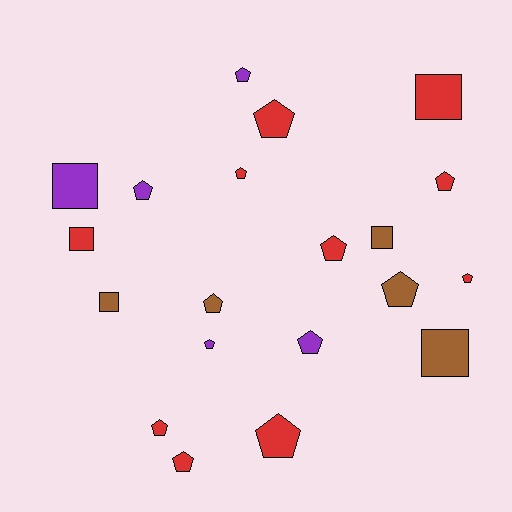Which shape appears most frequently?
Pentagon, with 14 objects.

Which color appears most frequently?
Red, with 10 objects.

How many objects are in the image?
There are 20 objects.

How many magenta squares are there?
There are no magenta squares.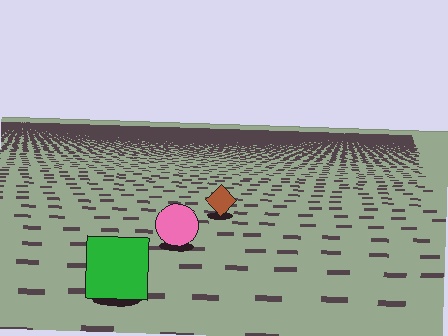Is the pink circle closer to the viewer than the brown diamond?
Yes. The pink circle is closer — you can tell from the texture gradient: the ground texture is coarser near it.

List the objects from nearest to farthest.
From nearest to farthest: the green square, the pink circle, the brown diamond.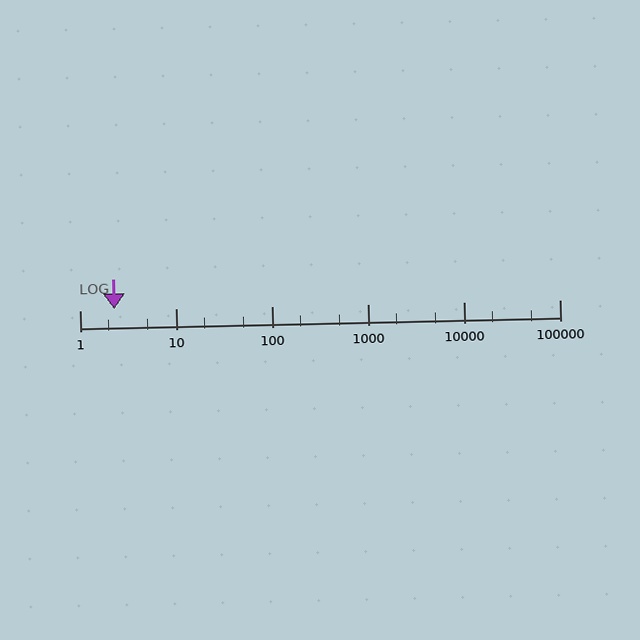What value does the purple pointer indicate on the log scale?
The pointer indicates approximately 2.3.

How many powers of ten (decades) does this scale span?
The scale spans 5 decades, from 1 to 100000.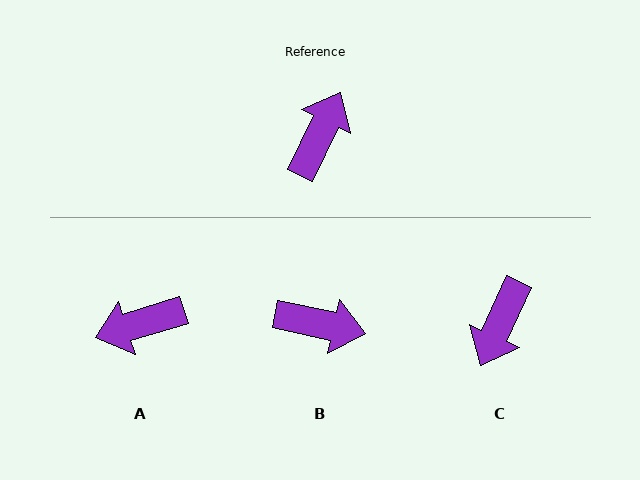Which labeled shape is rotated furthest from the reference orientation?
C, about 178 degrees away.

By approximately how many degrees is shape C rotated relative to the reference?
Approximately 178 degrees clockwise.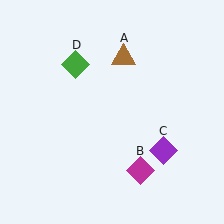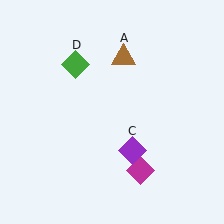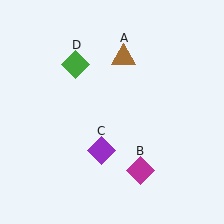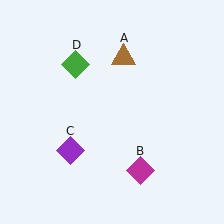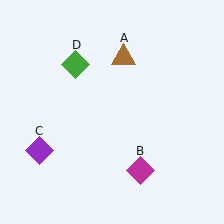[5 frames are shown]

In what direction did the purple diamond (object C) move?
The purple diamond (object C) moved left.